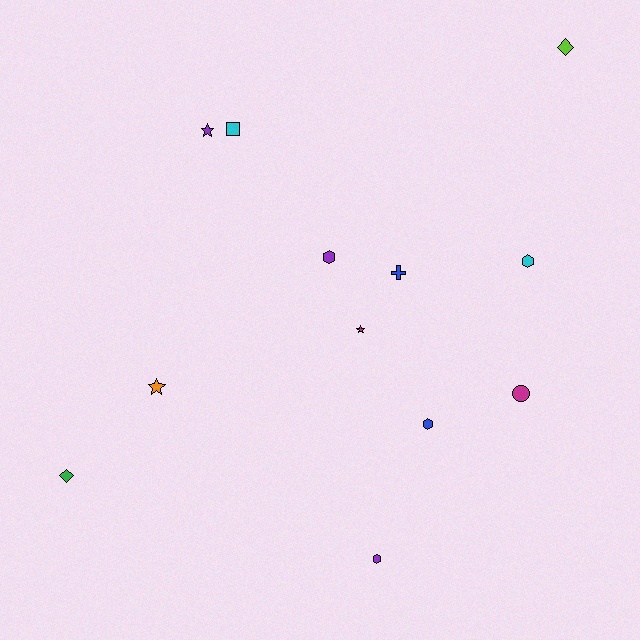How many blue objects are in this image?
There are 2 blue objects.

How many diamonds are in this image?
There are 2 diamonds.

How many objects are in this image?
There are 12 objects.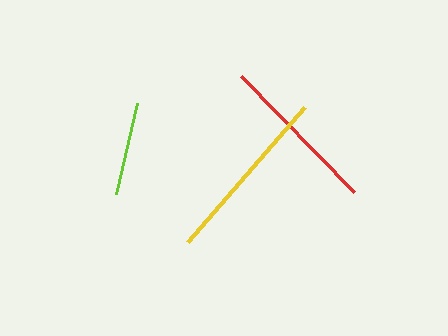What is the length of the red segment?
The red segment is approximately 162 pixels long.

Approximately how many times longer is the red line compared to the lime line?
The red line is approximately 1.7 times the length of the lime line.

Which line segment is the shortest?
The lime line is the shortest at approximately 93 pixels.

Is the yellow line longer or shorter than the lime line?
The yellow line is longer than the lime line.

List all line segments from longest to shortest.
From longest to shortest: yellow, red, lime.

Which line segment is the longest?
The yellow line is the longest at approximately 179 pixels.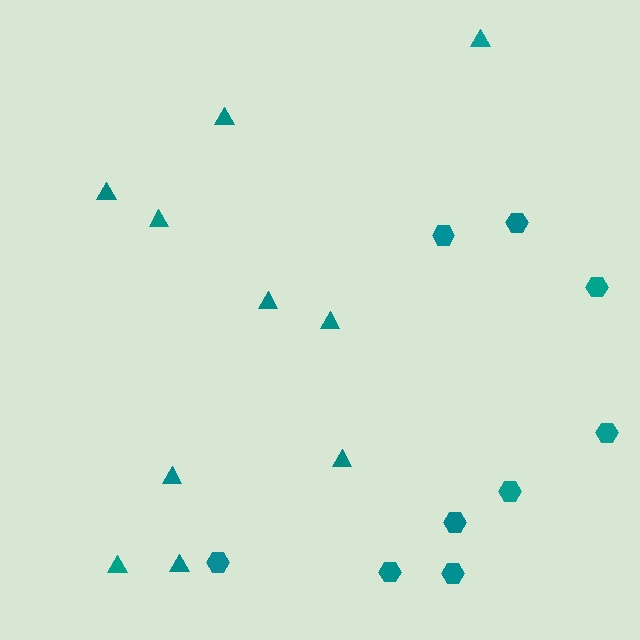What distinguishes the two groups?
There are 2 groups: one group of hexagons (9) and one group of triangles (10).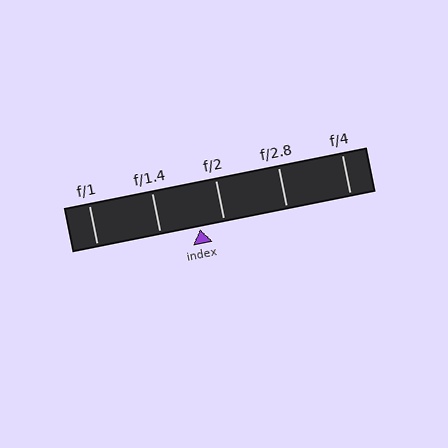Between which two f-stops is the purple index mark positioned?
The index mark is between f/1.4 and f/2.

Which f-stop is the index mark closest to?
The index mark is closest to f/2.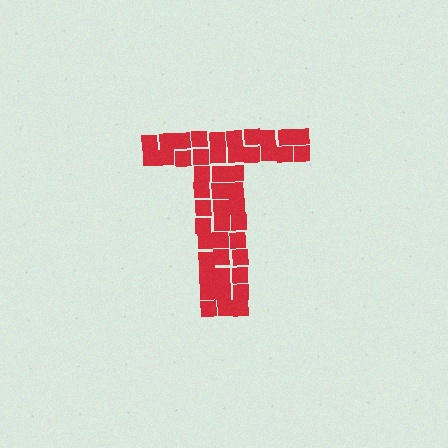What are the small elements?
The small elements are squares.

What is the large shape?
The large shape is the letter T.